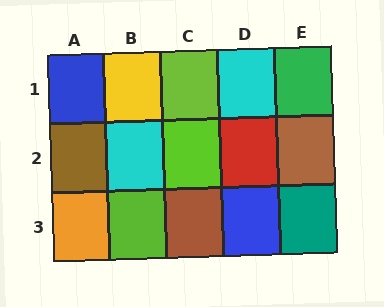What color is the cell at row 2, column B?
Cyan.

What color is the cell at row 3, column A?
Orange.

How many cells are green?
1 cell is green.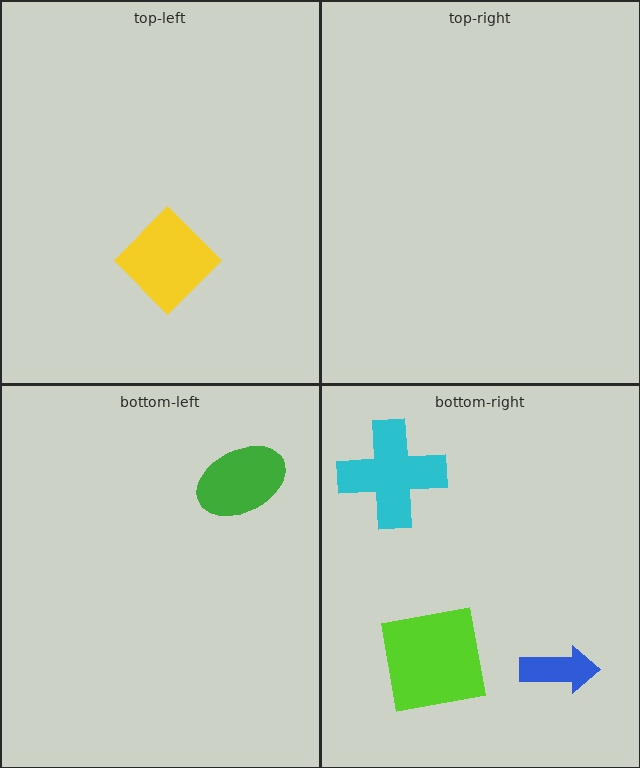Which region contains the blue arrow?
The bottom-right region.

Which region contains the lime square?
The bottom-right region.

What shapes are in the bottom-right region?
The blue arrow, the lime square, the cyan cross.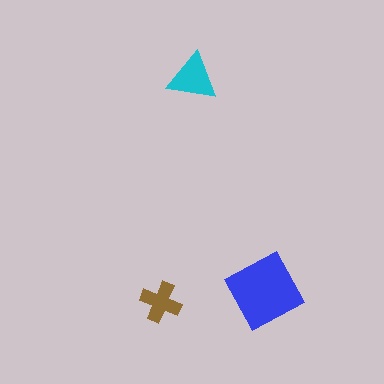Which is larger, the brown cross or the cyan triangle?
The cyan triangle.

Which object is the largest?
The blue diamond.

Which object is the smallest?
The brown cross.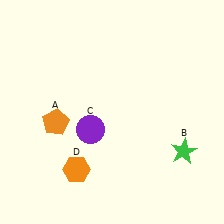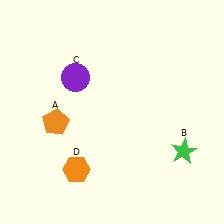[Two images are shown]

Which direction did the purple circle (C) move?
The purple circle (C) moved up.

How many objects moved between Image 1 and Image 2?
1 object moved between the two images.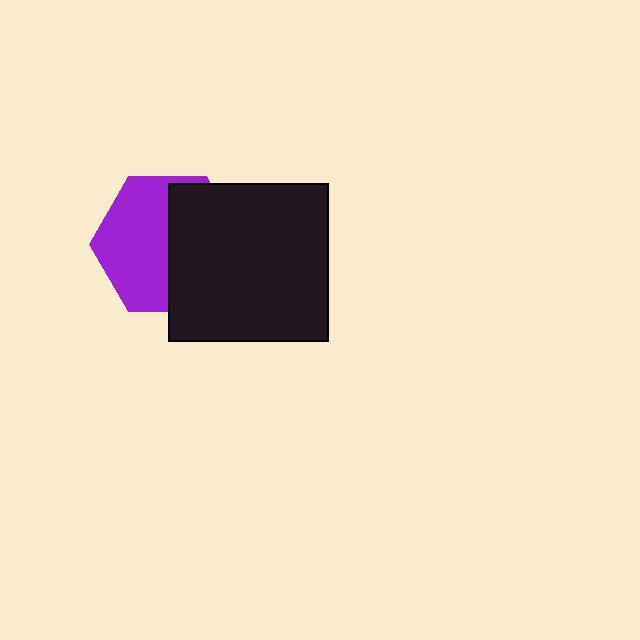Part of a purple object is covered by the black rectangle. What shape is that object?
It is a hexagon.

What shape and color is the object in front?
The object in front is a black rectangle.